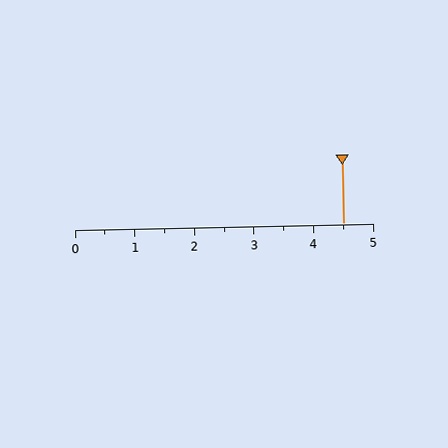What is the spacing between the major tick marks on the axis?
The major ticks are spaced 1 apart.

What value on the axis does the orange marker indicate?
The marker indicates approximately 4.5.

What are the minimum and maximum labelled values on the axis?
The axis runs from 0 to 5.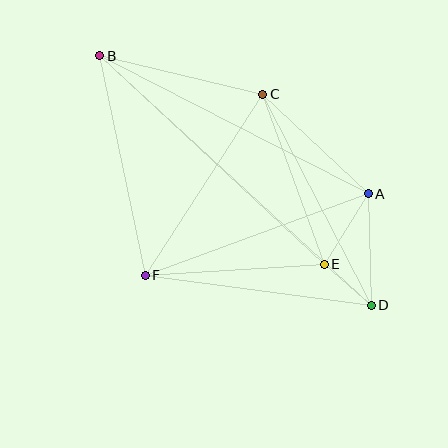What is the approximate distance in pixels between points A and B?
The distance between A and B is approximately 302 pixels.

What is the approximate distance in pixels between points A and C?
The distance between A and C is approximately 145 pixels.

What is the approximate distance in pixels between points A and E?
The distance between A and E is approximately 83 pixels.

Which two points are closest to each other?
Points D and E are closest to each other.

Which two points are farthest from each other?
Points B and D are farthest from each other.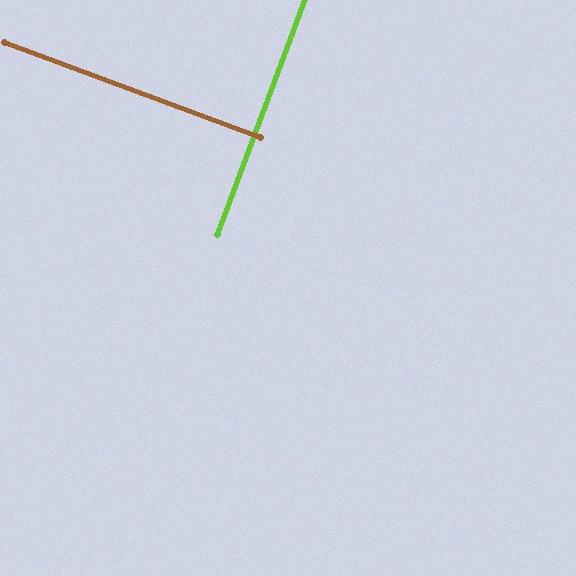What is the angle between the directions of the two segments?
Approximately 90 degrees.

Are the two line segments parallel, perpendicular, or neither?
Perpendicular — they meet at approximately 90°.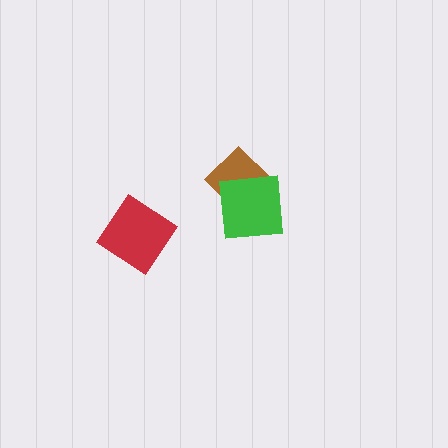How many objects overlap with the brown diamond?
1 object overlaps with the brown diamond.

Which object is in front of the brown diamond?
The green square is in front of the brown diamond.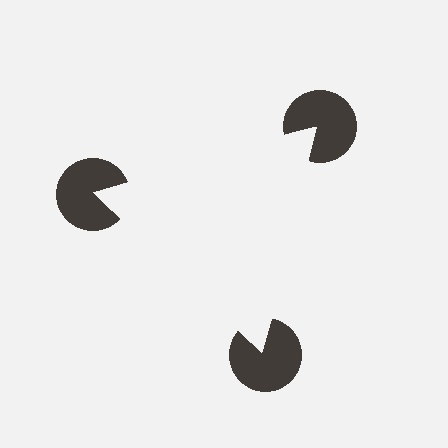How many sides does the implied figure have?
3 sides.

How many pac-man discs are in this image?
There are 3 — one at each vertex of the illusory triangle.